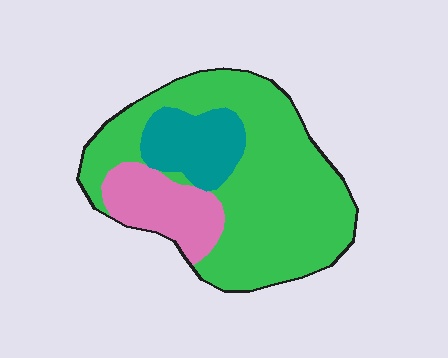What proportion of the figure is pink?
Pink covers 18% of the figure.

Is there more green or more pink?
Green.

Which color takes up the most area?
Green, at roughly 65%.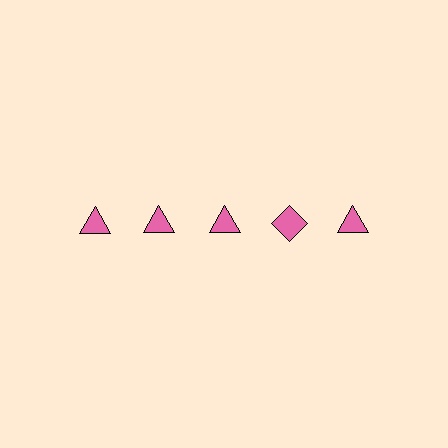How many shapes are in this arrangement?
There are 5 shapes arranged in a grid pattern.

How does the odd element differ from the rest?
It has a different shape: diamond instead of triangle.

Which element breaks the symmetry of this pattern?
The pink diamond in the top row, second from right column breaks the symmetry. All other shapes are pink triangles.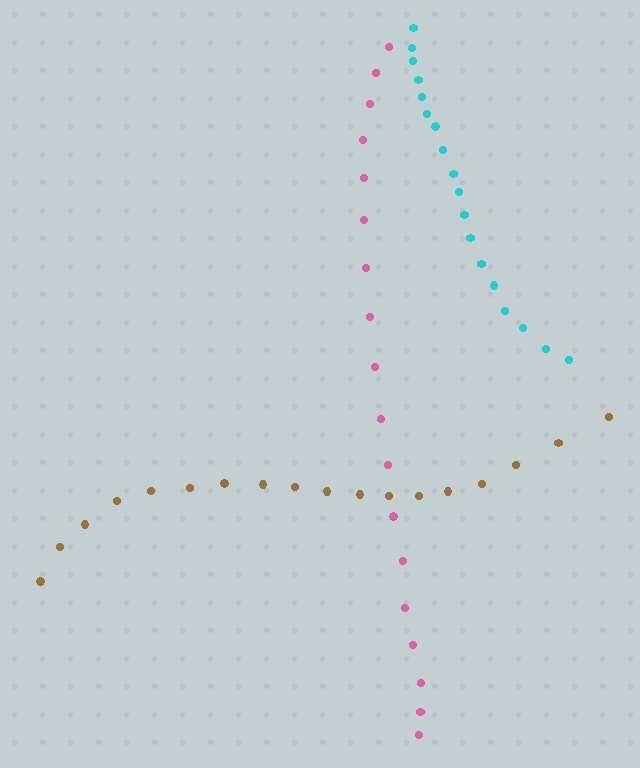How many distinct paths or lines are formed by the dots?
There are 3 distinct paths.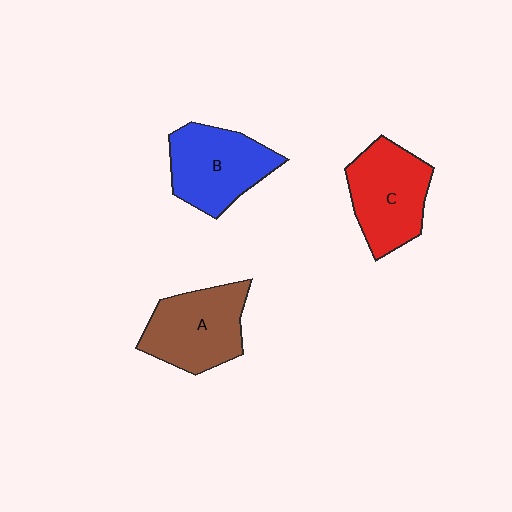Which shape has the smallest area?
Shape B (blue).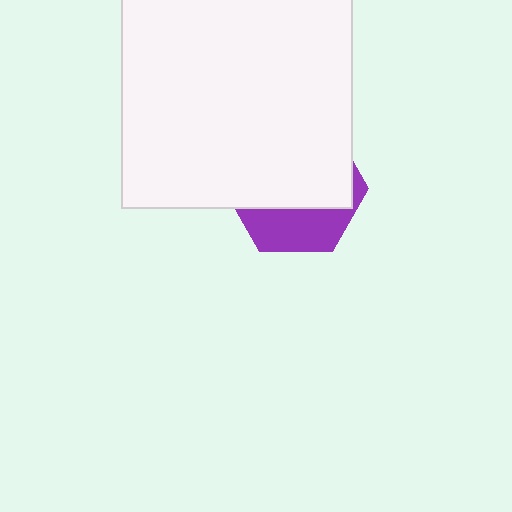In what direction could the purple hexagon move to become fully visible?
The purple hexagon could move down. That would shift it out from behind the white square entirely.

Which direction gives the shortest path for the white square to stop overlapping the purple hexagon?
Moving up gives the shortest separation.